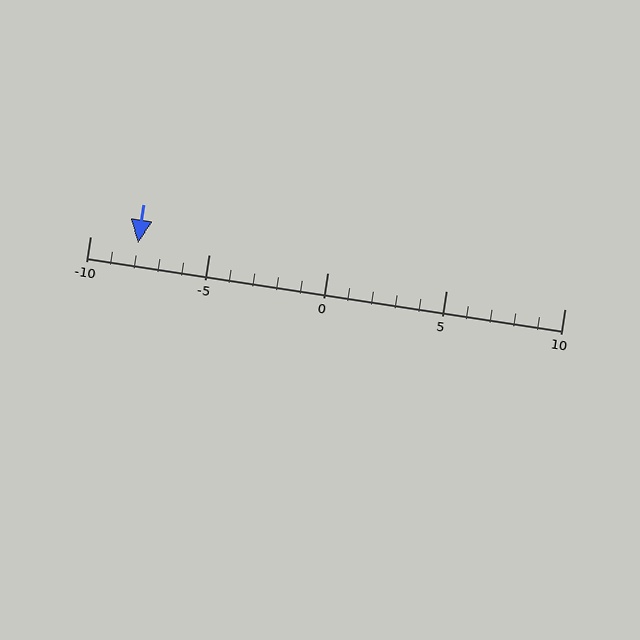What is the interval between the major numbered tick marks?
The major tick marks are spaced 5 units apart.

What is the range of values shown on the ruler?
The ruler shows values from -10 to 10.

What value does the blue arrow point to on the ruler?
The blue arrow points to approximately -8.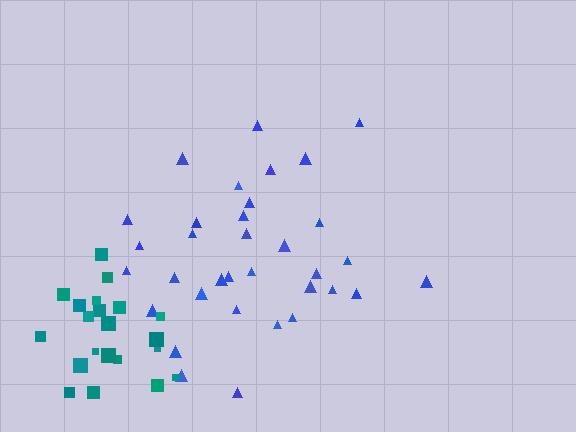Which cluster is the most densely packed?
Teal.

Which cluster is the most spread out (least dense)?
Blue.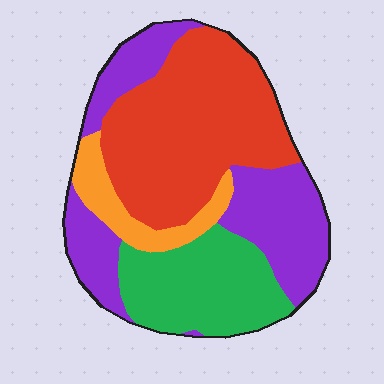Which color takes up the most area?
Red, at roughly 40%.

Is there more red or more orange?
Red.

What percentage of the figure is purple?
Purple takes up about one third (1/3) of the figure.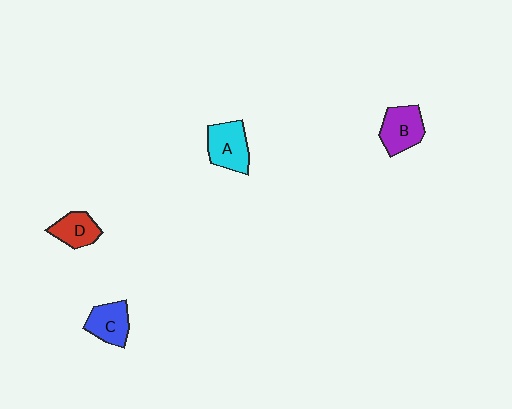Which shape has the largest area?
Shape A (cyan).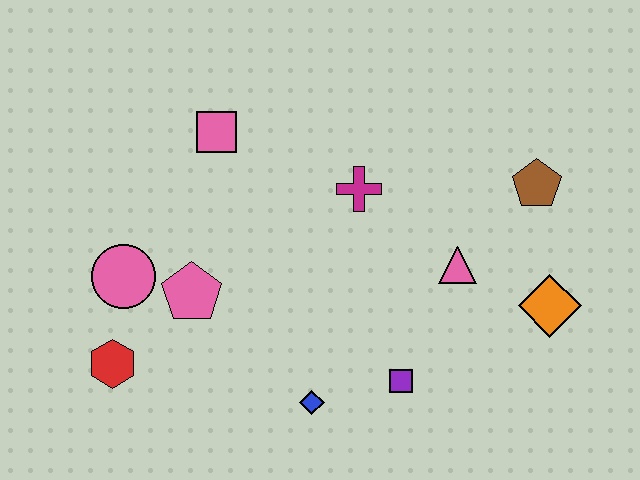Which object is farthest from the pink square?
The orange diamond is farthest from the pink square.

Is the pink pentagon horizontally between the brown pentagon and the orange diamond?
No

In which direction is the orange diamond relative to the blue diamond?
The orange diamond is to the right of the blue diamond.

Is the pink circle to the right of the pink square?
No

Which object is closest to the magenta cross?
The pink triangle is closest to the magenta cross.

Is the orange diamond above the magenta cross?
No